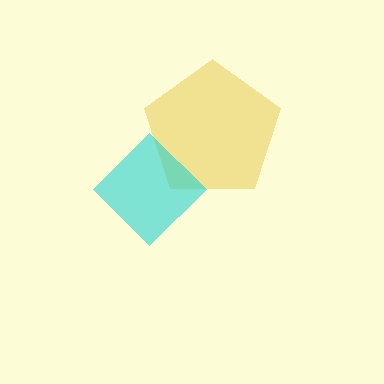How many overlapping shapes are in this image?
There are 2 overlapping shapes in the image.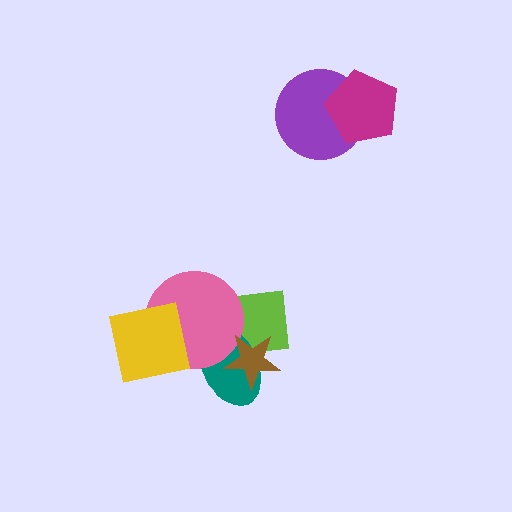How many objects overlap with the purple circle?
1 object overlaps with the purple circle.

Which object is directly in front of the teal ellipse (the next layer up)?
The pink circle is directly in front of the teal ellipse.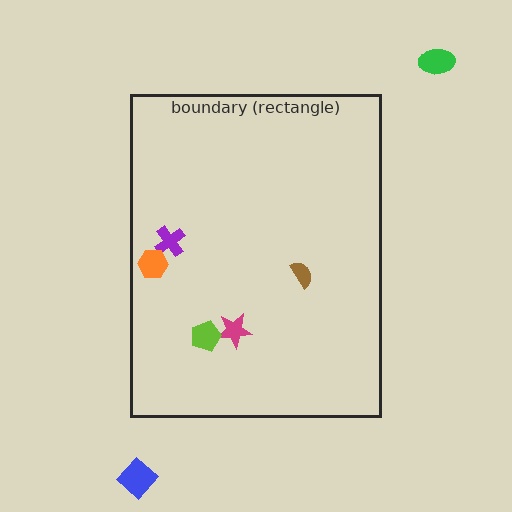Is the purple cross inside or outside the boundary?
Inside.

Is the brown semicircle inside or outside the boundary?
Inside.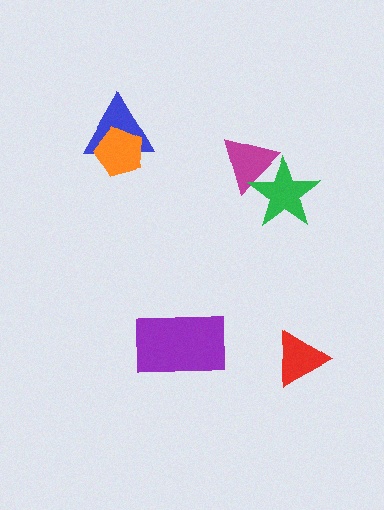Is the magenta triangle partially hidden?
Yes, it is partially covered by another shape.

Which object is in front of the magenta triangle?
The green star is in front of the magenta triangle.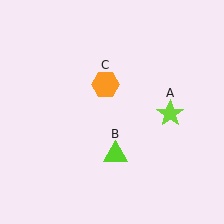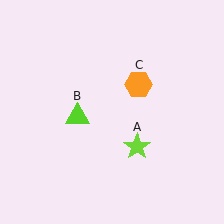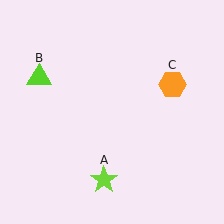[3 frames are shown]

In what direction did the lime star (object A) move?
The lime star (object A) moved down and to the left.